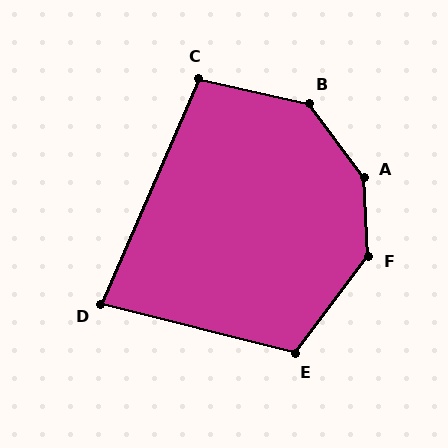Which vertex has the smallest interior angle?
D, at approximately 81 degrees.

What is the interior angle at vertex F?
Approximately 140 degrees (obtuse).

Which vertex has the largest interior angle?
A, at approximately 146 degrees.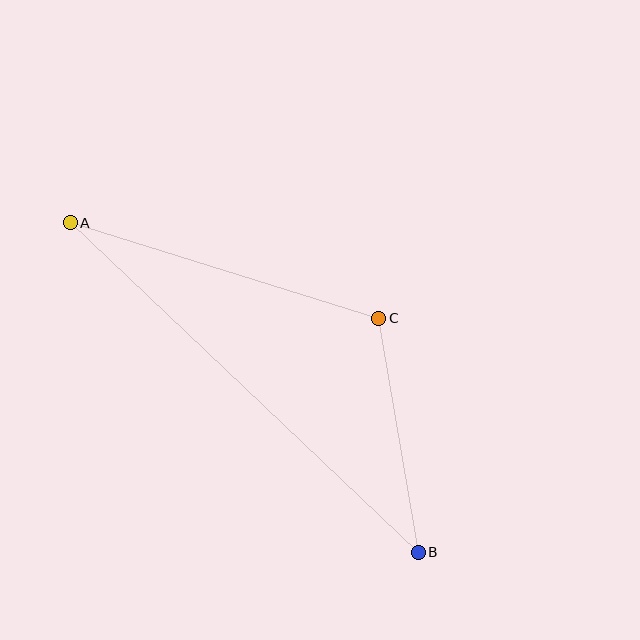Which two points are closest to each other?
Points B and C are closest to each other.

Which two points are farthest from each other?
Points A and B are farthest from each other.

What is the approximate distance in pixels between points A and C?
The distance between A and C is approximately 323 pixels.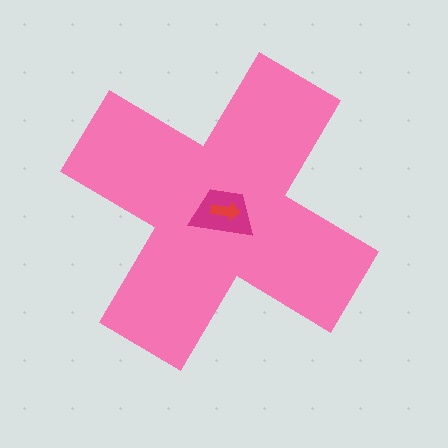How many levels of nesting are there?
3.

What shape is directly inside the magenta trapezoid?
The red arrow.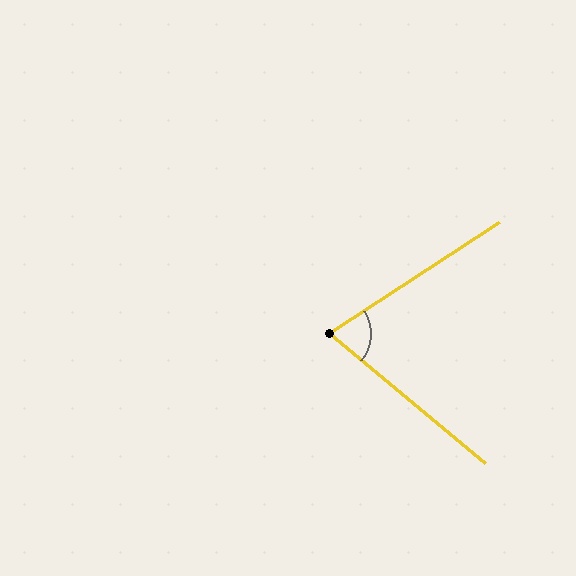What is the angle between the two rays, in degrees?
Approximately 73 degrees.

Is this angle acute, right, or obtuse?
It is acute.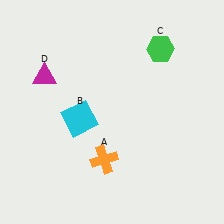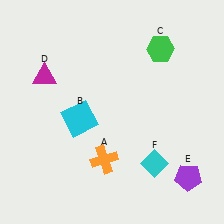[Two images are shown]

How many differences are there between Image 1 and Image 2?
There are 2 differences between the two images.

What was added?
A purple pentagon (E), a cyan diamond (F) were added in Image 2.